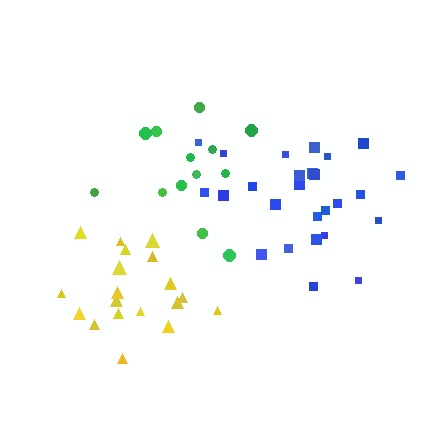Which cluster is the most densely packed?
Yellow.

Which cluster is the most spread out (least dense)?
Blue.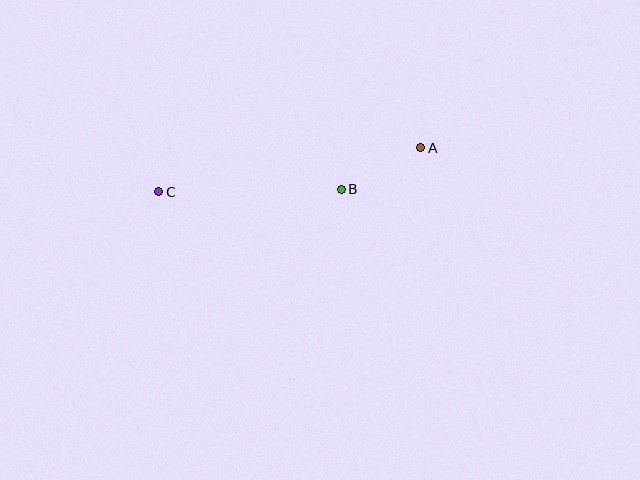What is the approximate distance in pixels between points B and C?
The distance between B and C is approximately 183 pixels.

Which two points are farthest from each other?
Points A and C are farthest from each other.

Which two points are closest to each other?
Points A and B are closest to each other.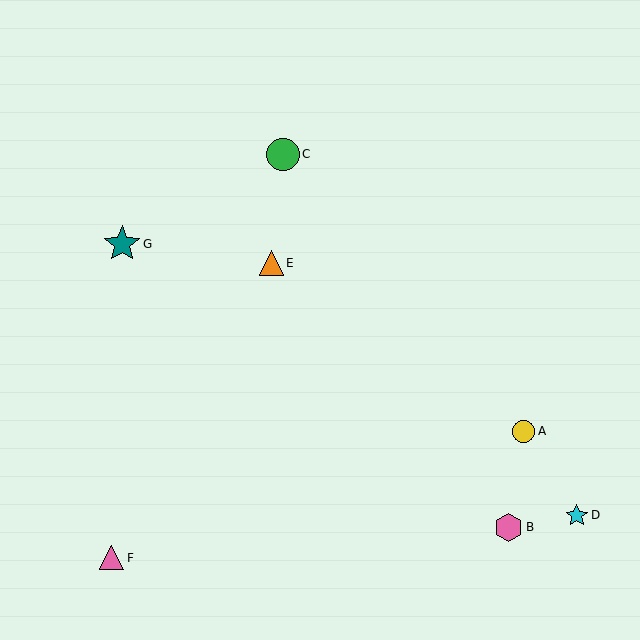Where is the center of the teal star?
The center of the teal star is at (122, 244).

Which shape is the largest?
The teal star (labeled G) is the largest.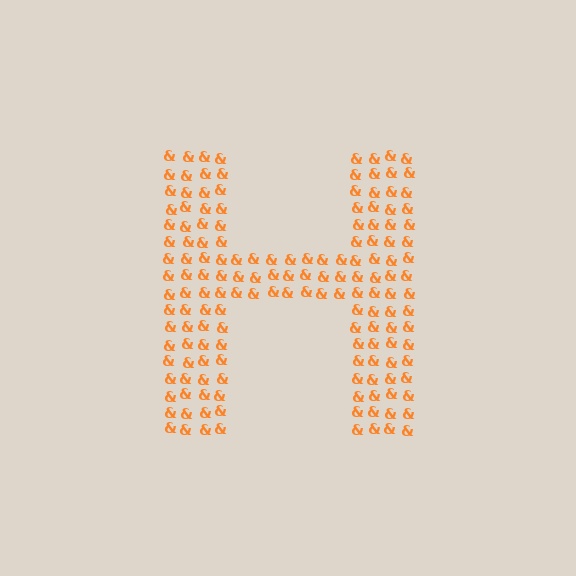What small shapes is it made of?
It is made of small ampersands.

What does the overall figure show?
The overall figure shows the letter H.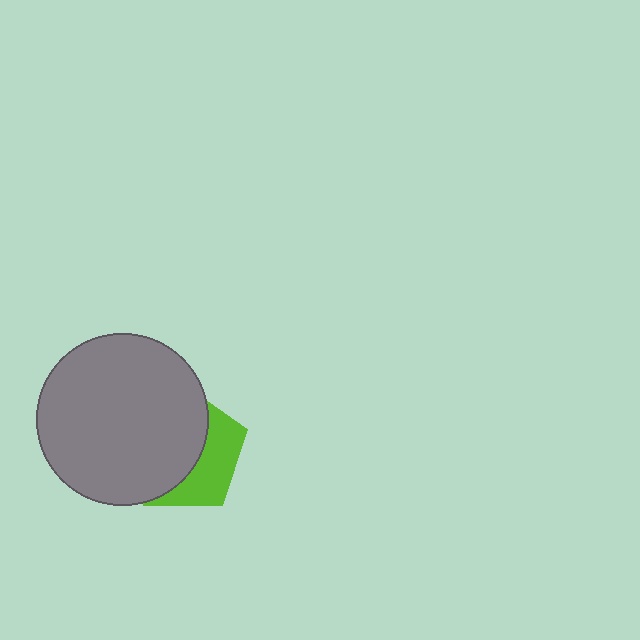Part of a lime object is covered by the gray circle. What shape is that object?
It is a pentagon.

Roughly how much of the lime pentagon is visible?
A small part of it is visible (roughly 37%).